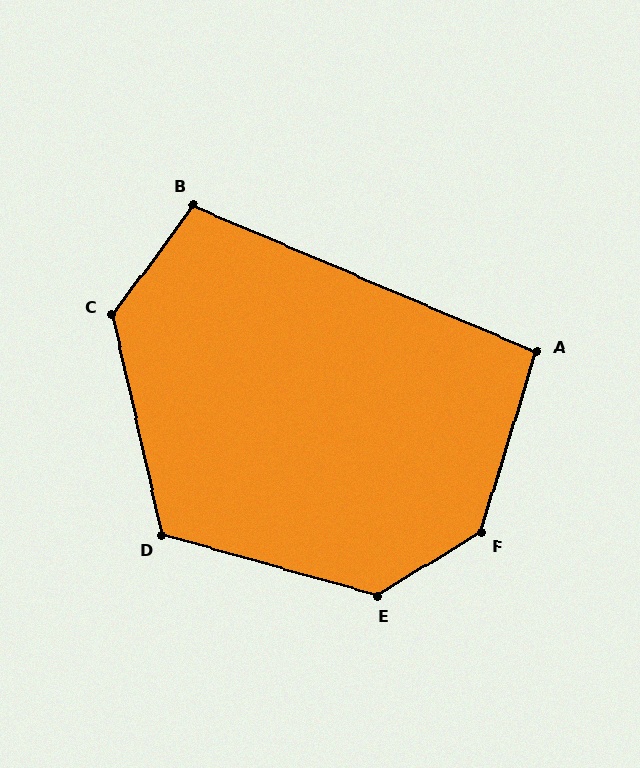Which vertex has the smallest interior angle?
A, at approximately 96 degrees.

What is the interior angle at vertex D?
Approximately 118 degrees (obtuse).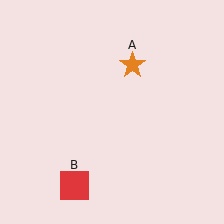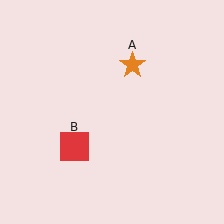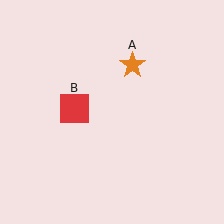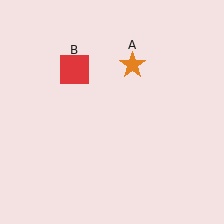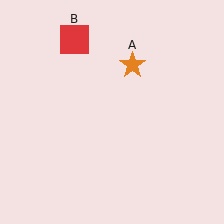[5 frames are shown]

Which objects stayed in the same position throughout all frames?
Orange star (object A) remained stationary.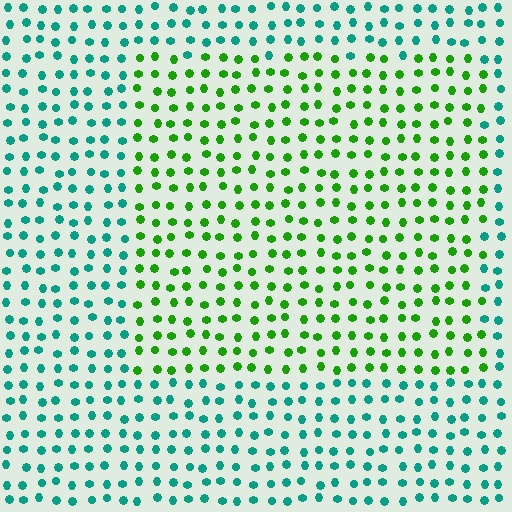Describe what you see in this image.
The image is filled with small teal elements in a uniform arrangement. A rectangle-shaped region is visible where the elements are tinted to a slightly different hue, forming a subtle color boundary.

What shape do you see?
I see a rectangle.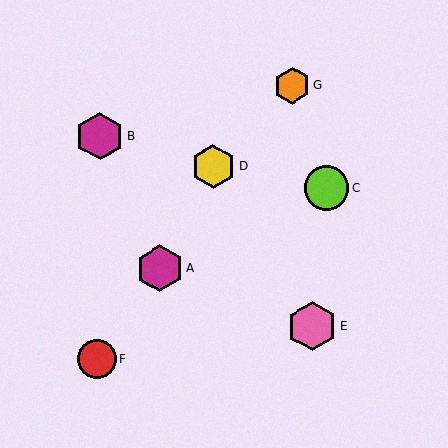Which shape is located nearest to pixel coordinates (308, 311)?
The pink hexagon (labeled E) at (312, 326) is nearest to that location.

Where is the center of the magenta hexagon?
The center of the magenta hexagon is at (160, 269).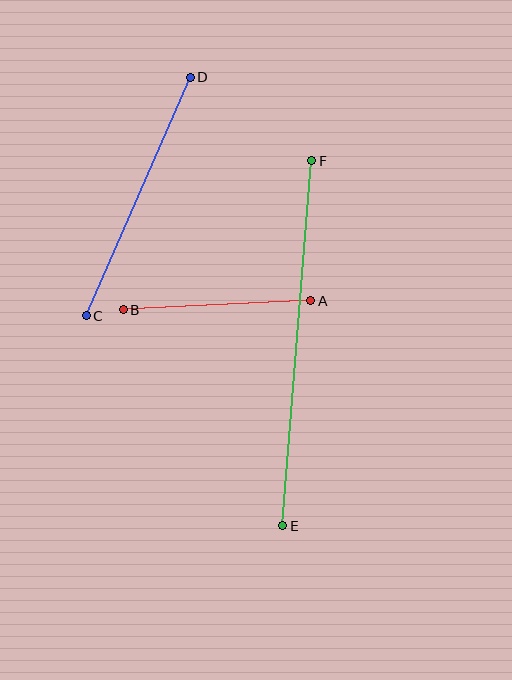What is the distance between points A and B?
The distance is approximately 188 pixels.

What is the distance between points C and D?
The distance is approximately 260 pixels.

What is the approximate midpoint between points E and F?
The midpoint is at approximately (297, 343) pixels.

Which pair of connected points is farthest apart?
Points E and F are farthest apart.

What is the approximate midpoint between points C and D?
The midpoint is at approximately (138, 196) pixels.